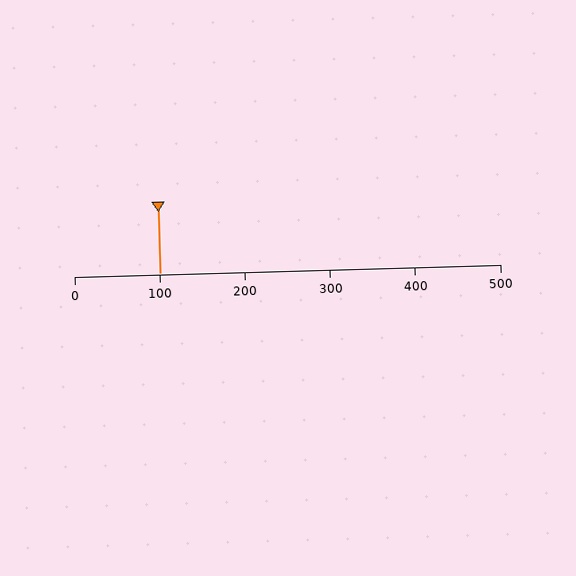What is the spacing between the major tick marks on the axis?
The major ticks are spaced 100 apart.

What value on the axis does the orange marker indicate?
The marker indicates approximately 100.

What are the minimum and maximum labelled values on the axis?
The axis runs from 0 to 500.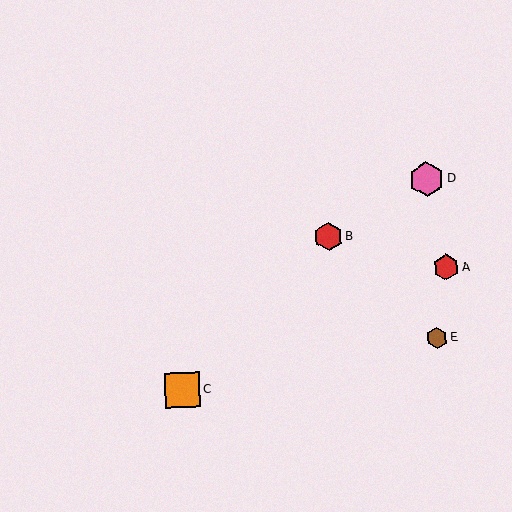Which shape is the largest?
The orange square (labeled C) is the largest.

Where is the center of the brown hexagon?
The center of the brown hexagon is at (437, 338).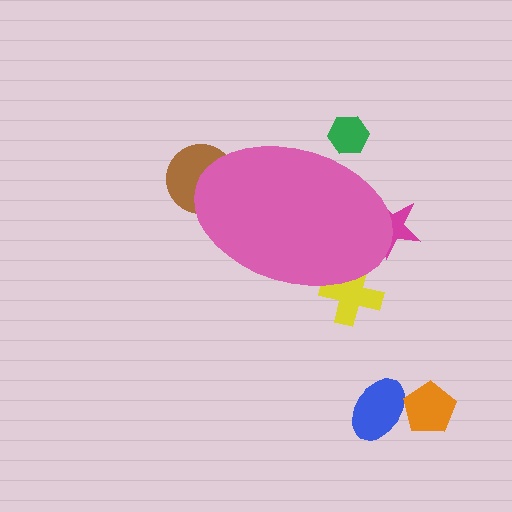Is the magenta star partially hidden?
Yes, the magenta star is partially hidden behind the pink ellipse.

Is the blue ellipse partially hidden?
No, the blue ellipse is fully visible.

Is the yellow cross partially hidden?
Yes, the yellow cross is partially hidden behind the pink ellipse.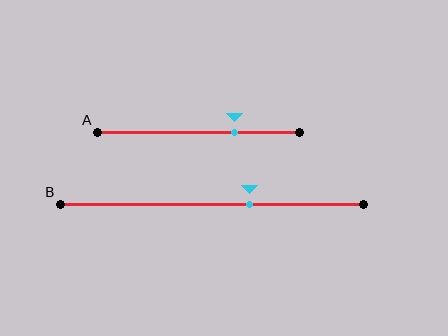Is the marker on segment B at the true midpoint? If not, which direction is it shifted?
No, the marker on segment B is shifted to the right by about 13% of the segment length.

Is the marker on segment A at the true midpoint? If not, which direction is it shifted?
No, the marker on segment A is shifted to the right by about 18% of the segment length.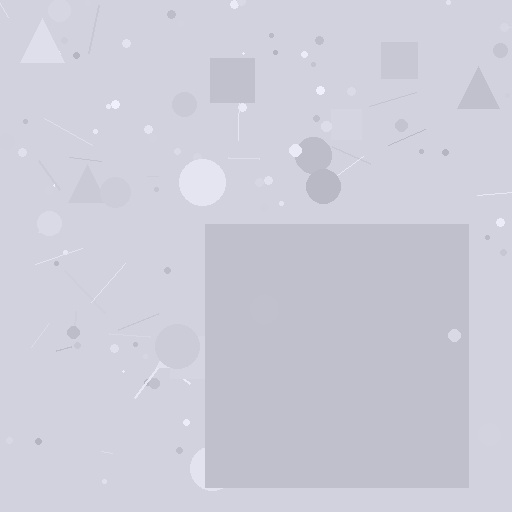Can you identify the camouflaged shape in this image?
The camouflaged shape is a square.